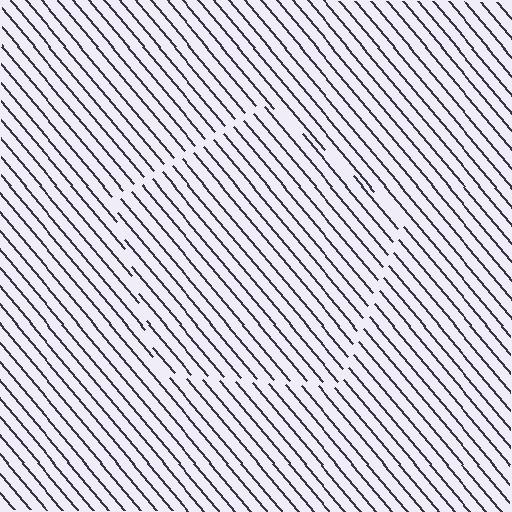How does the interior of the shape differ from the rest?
The interior of the shape contains the same grating, shifted by half a period — the contour is defined by the phase discontinuity where line-ends from the inner and outer gratings abut.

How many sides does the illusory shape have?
5 sides — the line-ends trace a pentagon.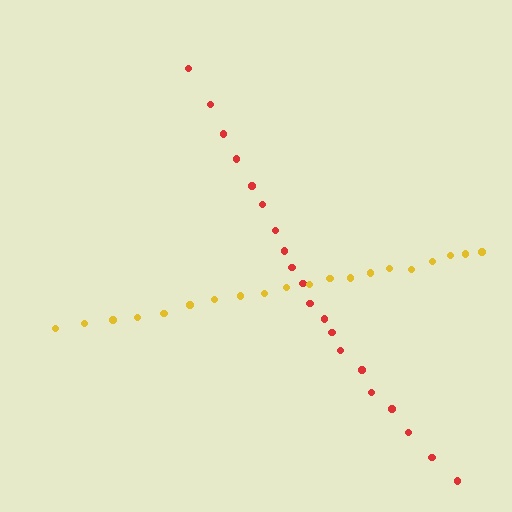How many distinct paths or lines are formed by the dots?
There are 2 distinct paths.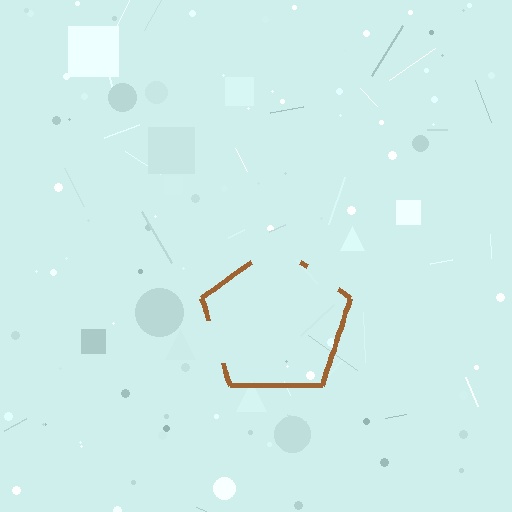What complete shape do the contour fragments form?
The contour fragments form a pentagon.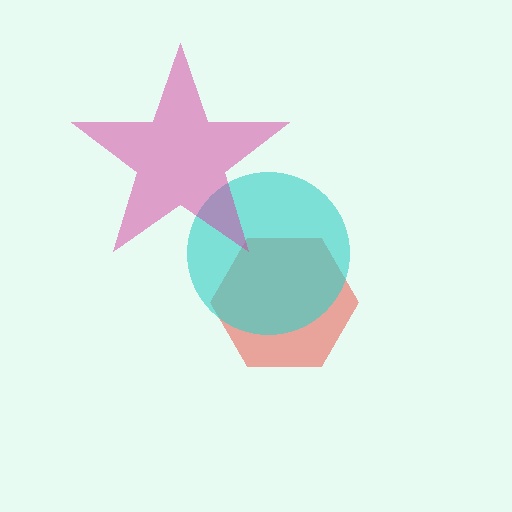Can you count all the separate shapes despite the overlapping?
Yes, there are 3 separate shapes.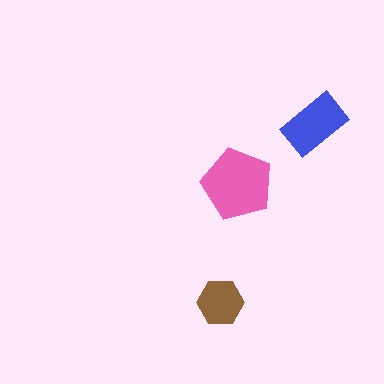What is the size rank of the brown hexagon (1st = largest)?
3rd.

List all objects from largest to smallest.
The pink pentagon, the blue rectangle, the brown hexagon.